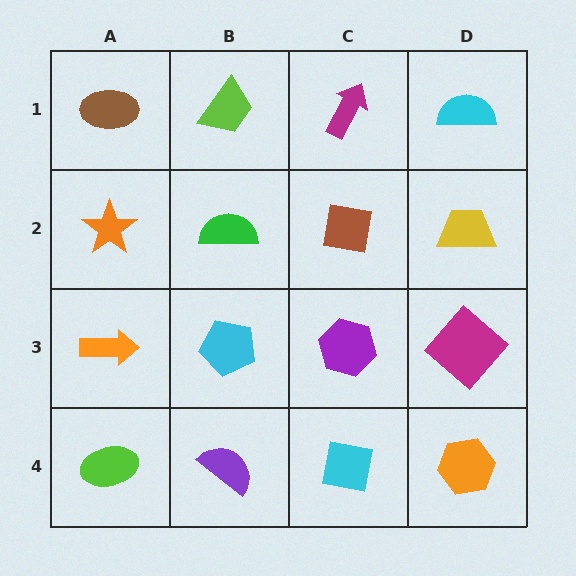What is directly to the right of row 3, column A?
A cyan pentagon.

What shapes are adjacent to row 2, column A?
A brown ellipse (row 1, column A), an orange arrow (row 3, column A), a green semicircle (row 2, column B).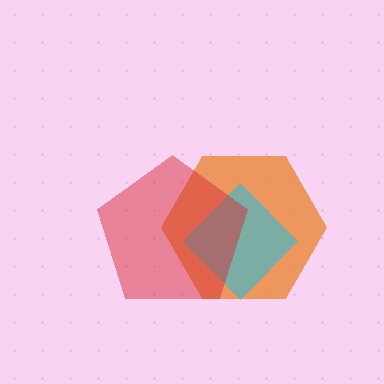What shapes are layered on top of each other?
The layered shapes are: an orange hexagon, a cyan diamond, a red pentagon.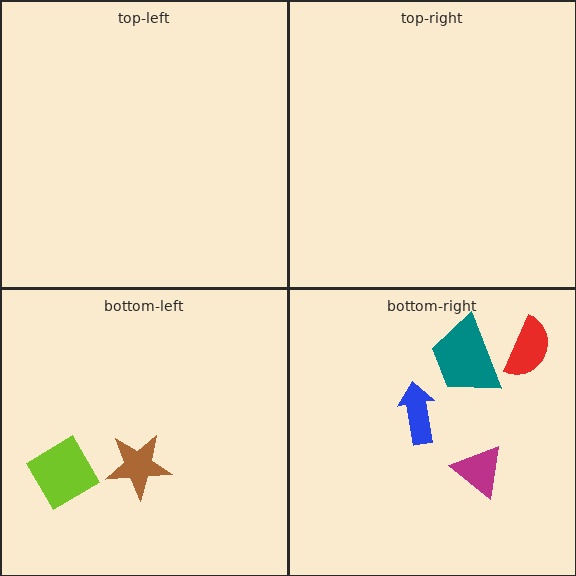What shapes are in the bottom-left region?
The brown star, the lime diamond.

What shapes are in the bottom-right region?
The blue arrow, the teal trapezoid, the red semicircle, the magenta triangle.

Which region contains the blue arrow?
The bottom-right region.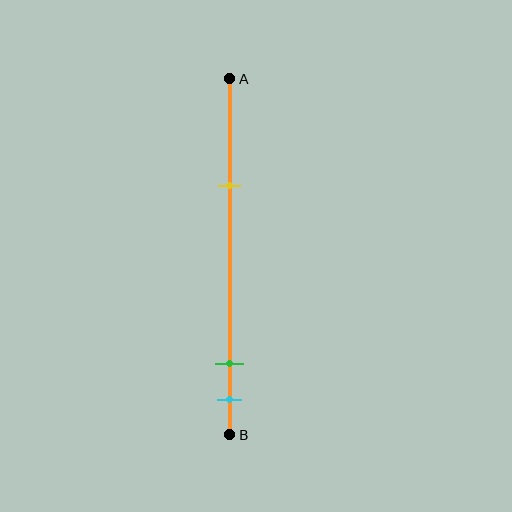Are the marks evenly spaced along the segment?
No, the marks are not evenly spaced.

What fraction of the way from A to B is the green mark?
The green mark is approximately 80% (0.8) of the way from A to B.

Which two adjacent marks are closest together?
The green and cyan marks are the closest adjacent pair.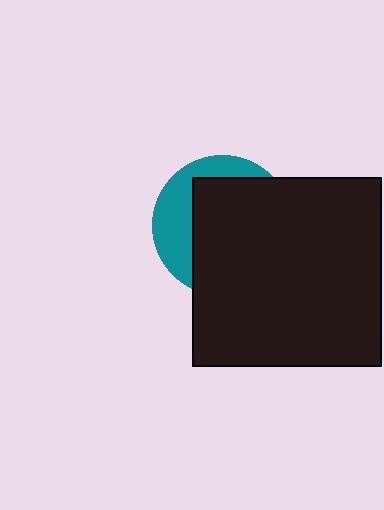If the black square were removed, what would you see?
You would see the complete teal circle.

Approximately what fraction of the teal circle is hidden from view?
Roughly 68% of the teal circle is hidden behind the black square.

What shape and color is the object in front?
The object in front is a black square.